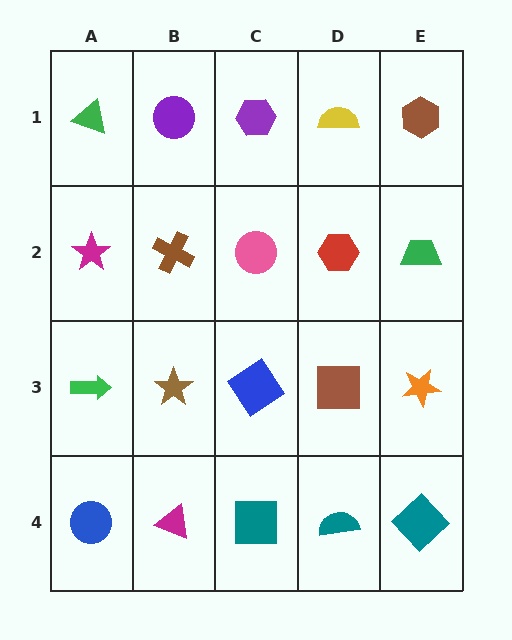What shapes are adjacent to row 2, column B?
A purple circle (row 1, column B), a brown star (row 3, column B), a magenta star (row 2, column A), a pink circle (row 2, column C).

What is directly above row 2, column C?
A purple hexagon.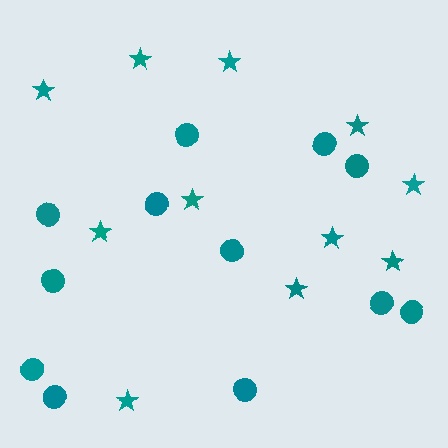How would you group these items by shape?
There are 2 groups: one group of stars (11) and one group of circles (12).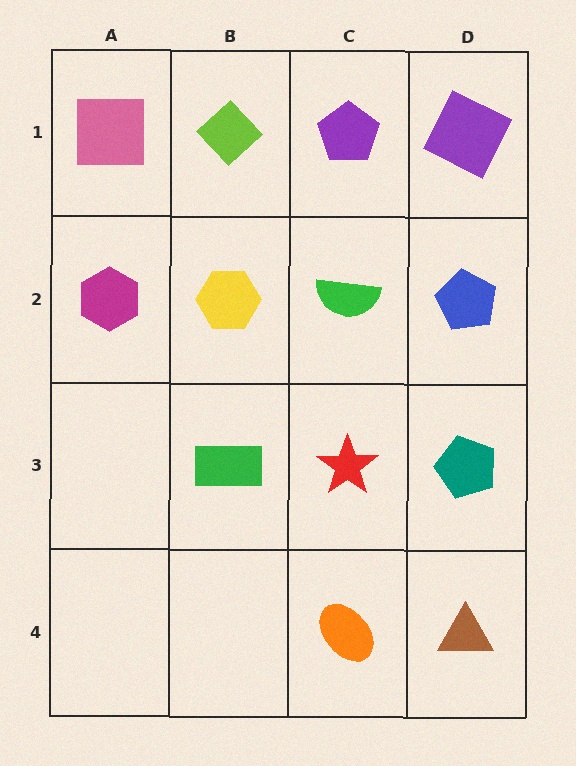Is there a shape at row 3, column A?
No, that cell is empty.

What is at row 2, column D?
A blue pentagon.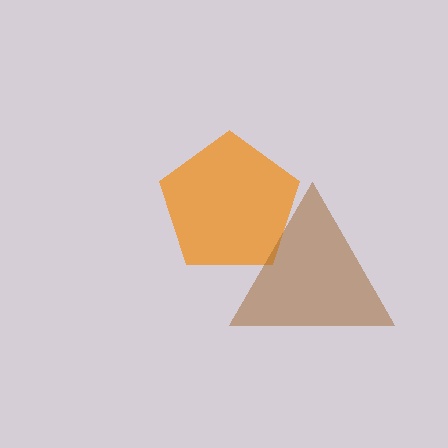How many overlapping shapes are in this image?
There are 2 overlapping shapes in the image.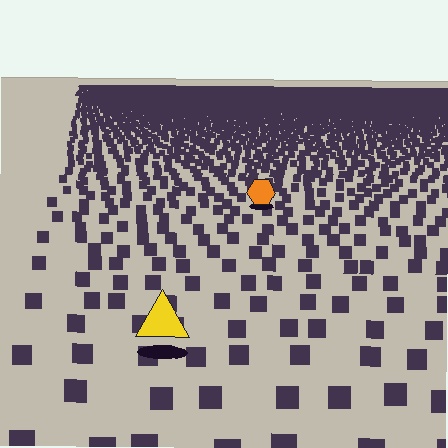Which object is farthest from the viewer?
The orange hexagon is farthest from the viewer. It appears smaller and the ground texture around it is denser.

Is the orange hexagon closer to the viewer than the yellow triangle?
No. The yellow triangle is closer — you can tell from the texture gradient: the ground texture is coarser near it.